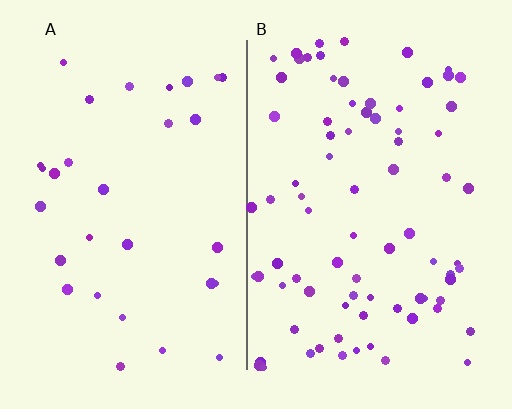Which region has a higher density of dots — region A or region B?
B (the right).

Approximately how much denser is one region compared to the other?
Approximately 2.6× — region B over region A.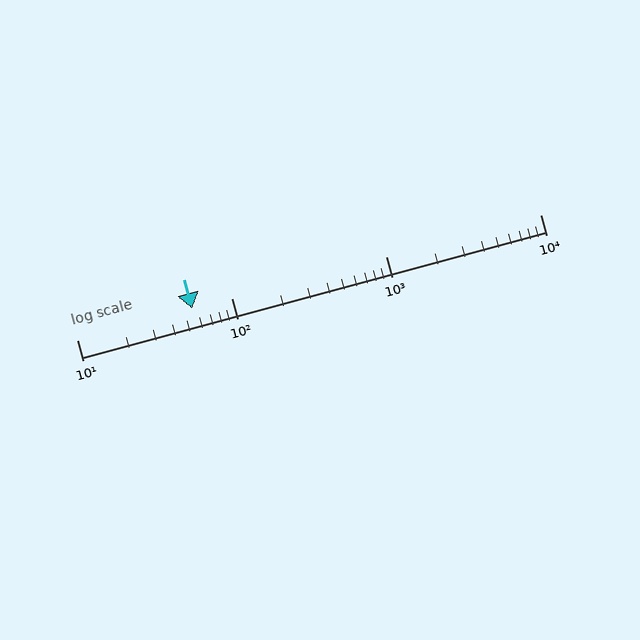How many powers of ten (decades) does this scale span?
The scale spans 3 decades, from 10 to 10000.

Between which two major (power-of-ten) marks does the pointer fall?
The pointer is between 10 and 100.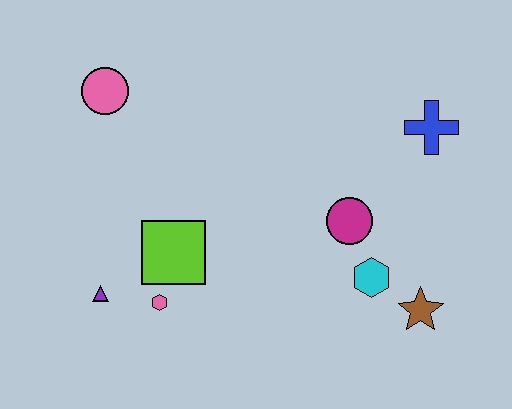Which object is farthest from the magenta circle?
The pink circle is farthest from the magenta circle.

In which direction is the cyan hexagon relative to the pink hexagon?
The cyan hexagon is to the right of the pink hexagon.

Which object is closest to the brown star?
The cyan hexagon is closest to the brown star.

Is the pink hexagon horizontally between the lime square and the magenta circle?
No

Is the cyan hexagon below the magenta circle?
Yes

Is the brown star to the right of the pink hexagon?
Yes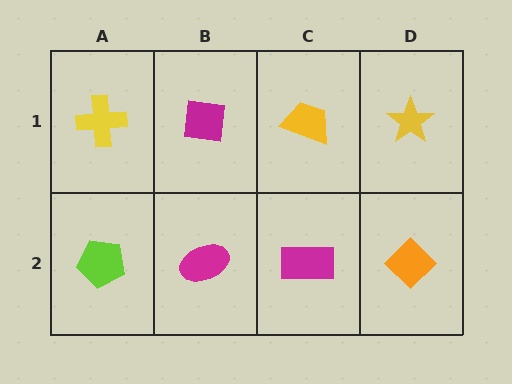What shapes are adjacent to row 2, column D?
A yellow star (row 1, column D), a magenta rectangle (row 2, column C).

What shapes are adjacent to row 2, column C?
A yellow trapezoid (row 1, column C), a magenta ellipse (row 2, column B), an orange diamond (row 2, column D).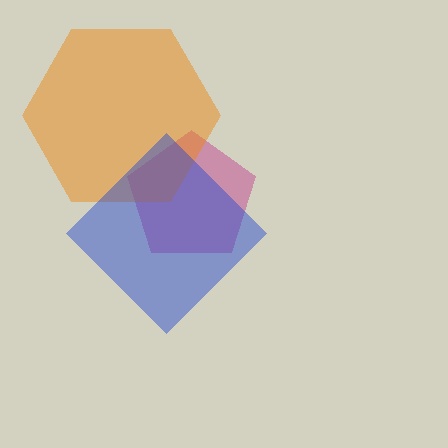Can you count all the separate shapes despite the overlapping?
Yes, there are 3 separate shapes.